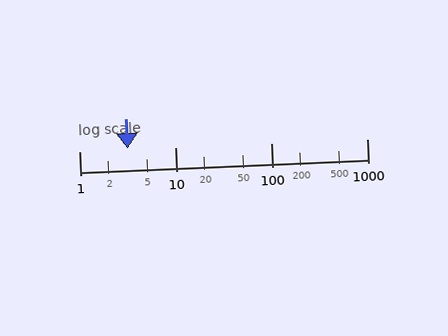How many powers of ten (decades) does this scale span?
The scale spans 3 decades, from 1 to 1000.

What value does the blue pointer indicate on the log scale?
The pointer indicates approximately 3.2.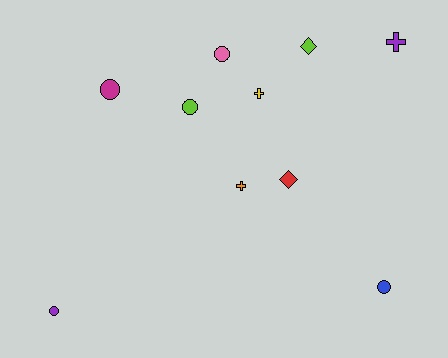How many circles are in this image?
There are 5 circles.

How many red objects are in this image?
There is 1 red object.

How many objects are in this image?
There are 10 objects.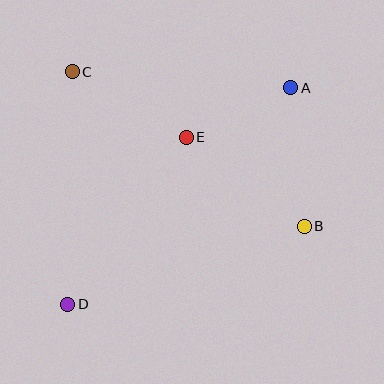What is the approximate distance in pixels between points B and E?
The distance between B and E is approximately 148 pixels.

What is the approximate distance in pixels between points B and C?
The distance between B and C is approximately 279 pixels.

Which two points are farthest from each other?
Points A and D are farthest from each other.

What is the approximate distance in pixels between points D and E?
The distance between D and E is approximately 204 pixels.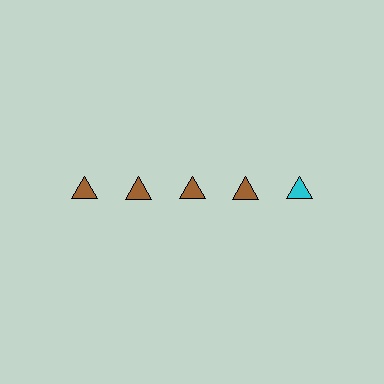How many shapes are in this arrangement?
There are 5 shapes arranged in a grid pattern.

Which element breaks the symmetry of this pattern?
The cyan triangle in the top row, rightmost column breaks the symmetry. All other shapes are brown triangles.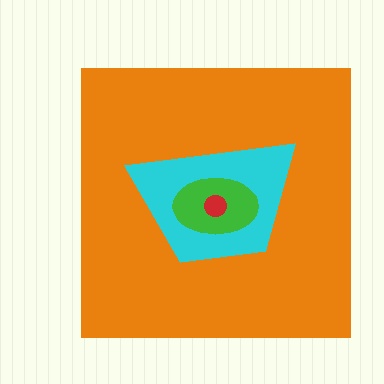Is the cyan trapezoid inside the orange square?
Yes.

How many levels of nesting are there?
4.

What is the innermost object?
The red circle.